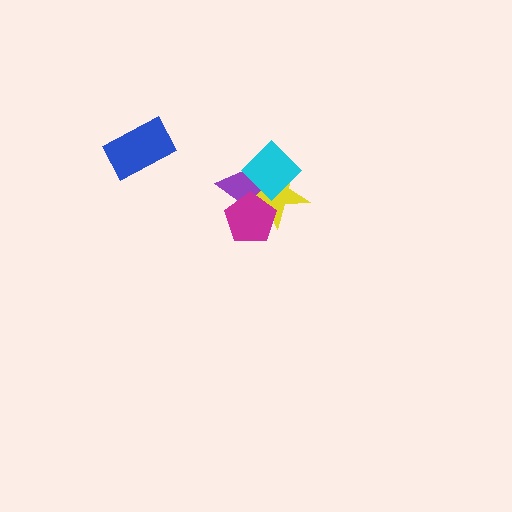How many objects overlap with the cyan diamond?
2 objects overlap with the cyan diamond.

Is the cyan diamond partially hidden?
No, no other shape covers it.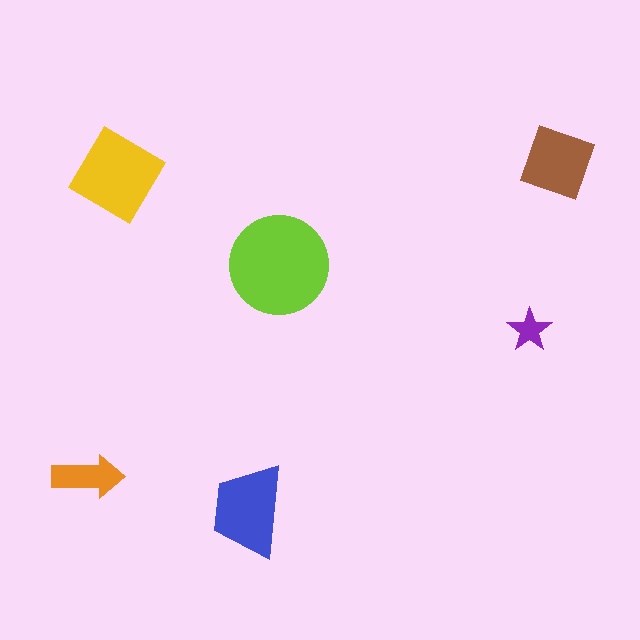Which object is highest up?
The brown square is topmost.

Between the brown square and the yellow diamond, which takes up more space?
The yellow diamond.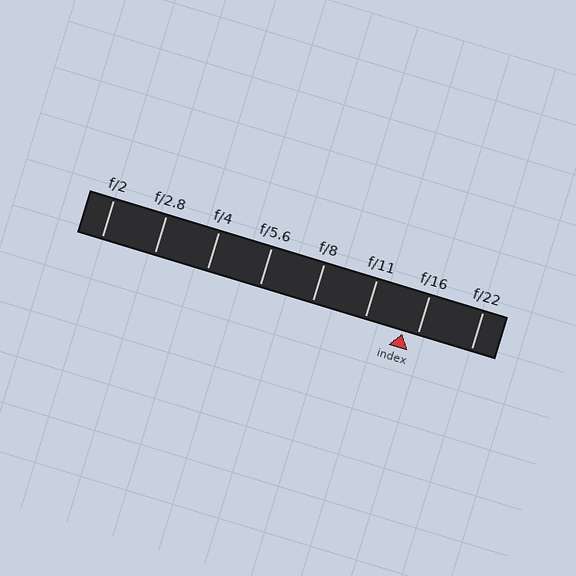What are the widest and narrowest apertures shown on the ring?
The widest aperture shown is f/2 and the narrowest is f/22.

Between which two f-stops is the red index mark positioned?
The index mark is between f/11 and f/16.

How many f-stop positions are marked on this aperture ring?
There are 8 f-stop positions marked.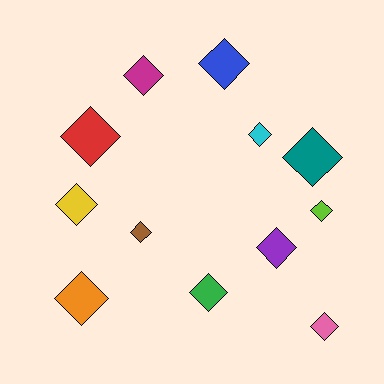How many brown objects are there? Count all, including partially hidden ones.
There is 1 brown object.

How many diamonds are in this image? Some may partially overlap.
There are 12 diamonds.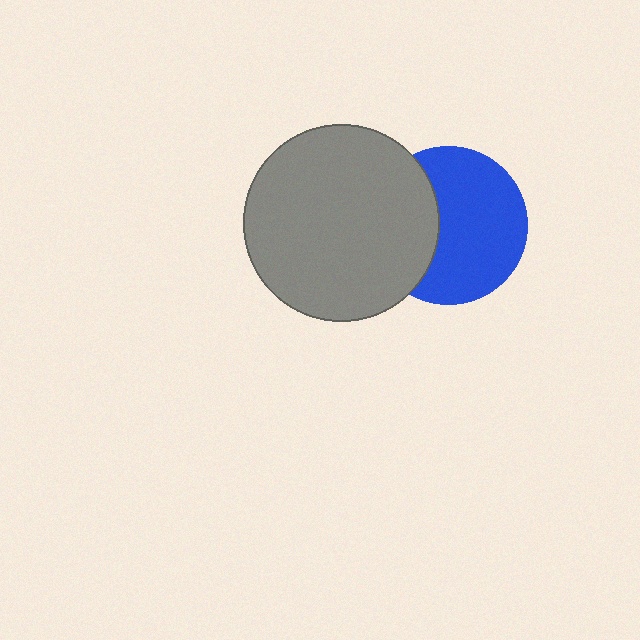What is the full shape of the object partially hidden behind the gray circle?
The partially hidden object is a blue circle.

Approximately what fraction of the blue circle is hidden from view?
Roughly 35% of the blue circle is hidden behind the gray circle.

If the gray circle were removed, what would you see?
You would see the complete blue circle.